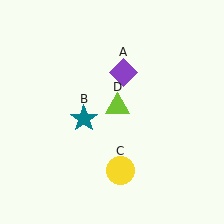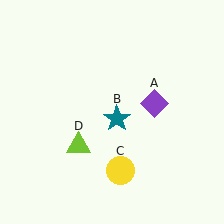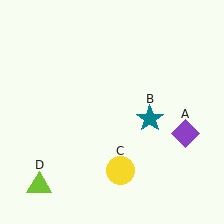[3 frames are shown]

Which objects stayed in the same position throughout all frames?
Yellow circle (object C) remained stationary.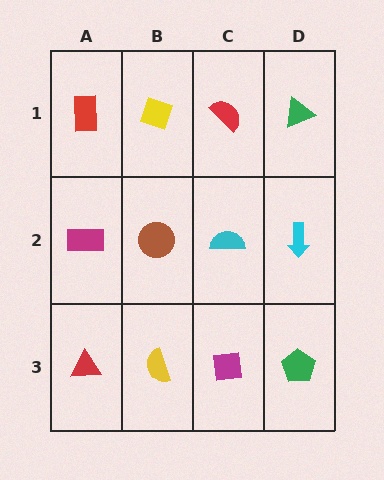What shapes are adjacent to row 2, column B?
A yellow diamond (row 1, column B), a yellow semicircle (row 3, column B), a magenta rectangle (row 2, column A), a cyan semicircle (row 2, column C).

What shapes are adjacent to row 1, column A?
A magenta rectangle (row 2, column A), a yellow diamond (row 1, column B).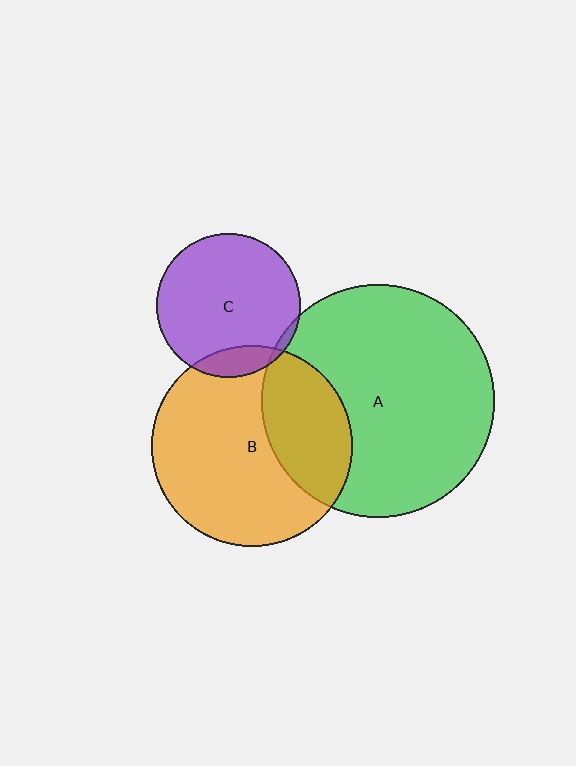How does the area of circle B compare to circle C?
Approximately 2.0 times.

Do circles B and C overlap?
Yes.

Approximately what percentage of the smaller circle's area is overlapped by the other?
Approximately 10%.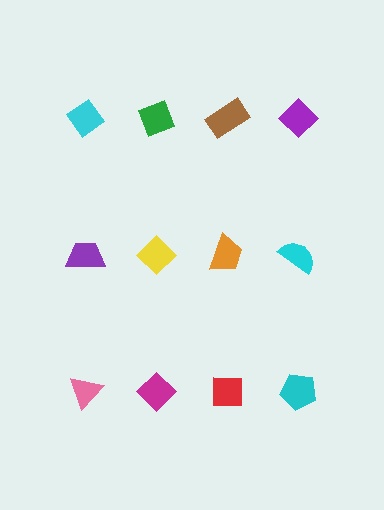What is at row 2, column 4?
A cyan semicircle.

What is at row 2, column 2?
A yellow diamond.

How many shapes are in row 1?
4 shapes.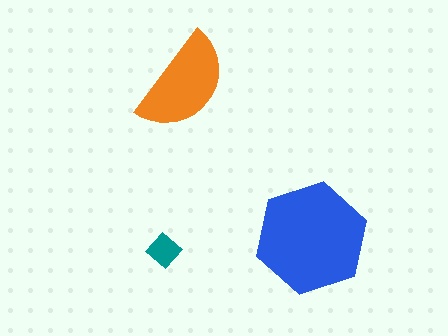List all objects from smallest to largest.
The teal diamond, the orange semicircle, the blue hexagon.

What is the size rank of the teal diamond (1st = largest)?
3rd.